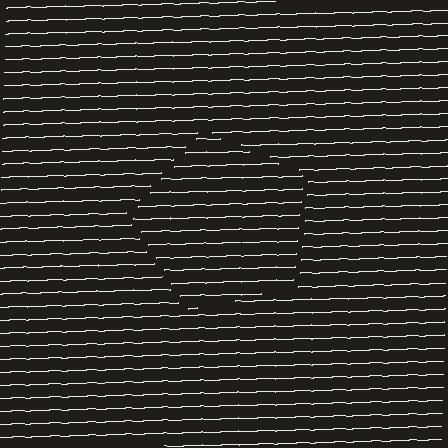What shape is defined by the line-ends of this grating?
An illusory pentagon. The interior of the shape contains the same grating, shifted by half a period — the contour is defined by the phase discontinuity where line-ends from the inner and outer gratings abut.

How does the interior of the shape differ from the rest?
The interior of the shape contains the same grating, shifted by half a period — the contour is defined by the phase discontinuity where line-ends from the inner and outer gratings abut.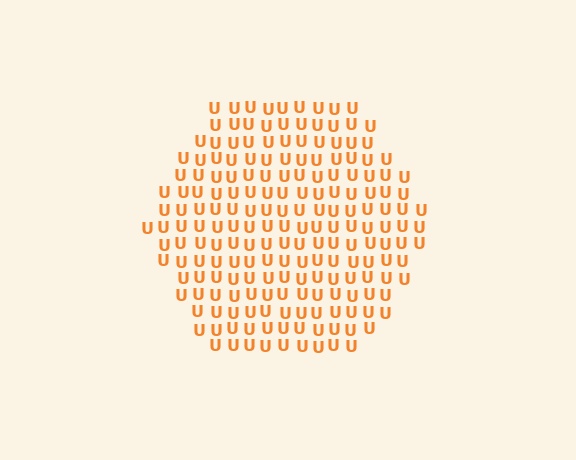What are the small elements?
The small elements are letter U's.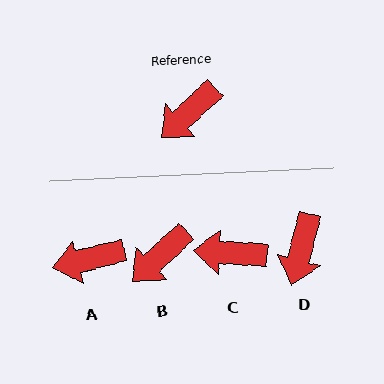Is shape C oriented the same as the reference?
No, it is off by about 47 degrees.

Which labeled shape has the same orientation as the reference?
B.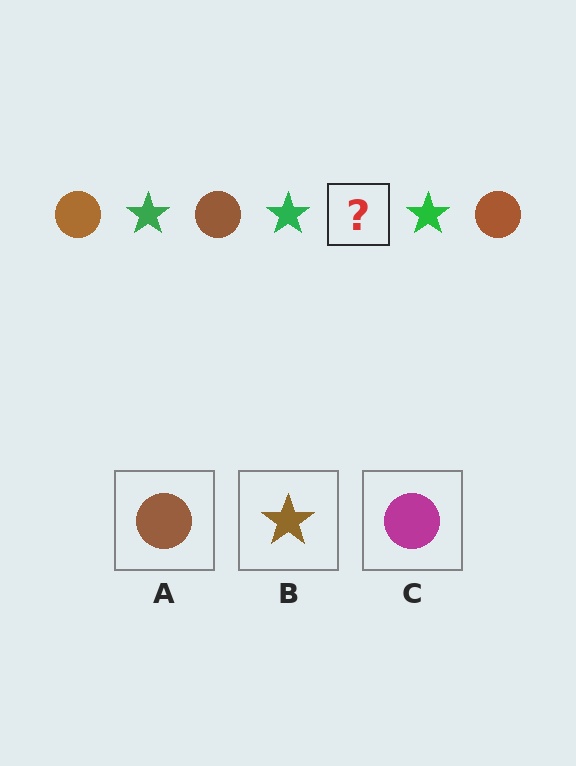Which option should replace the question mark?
Option A.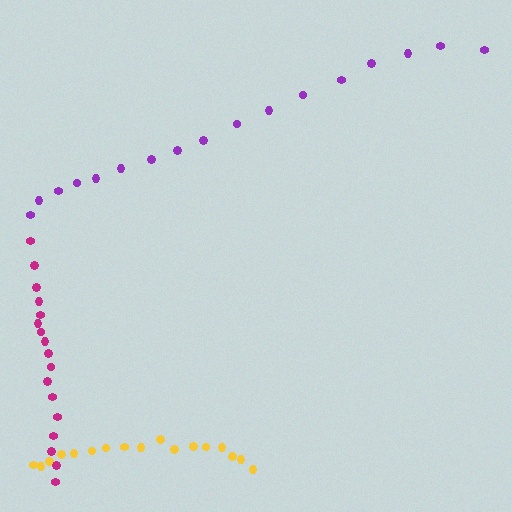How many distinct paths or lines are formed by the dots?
There are 3 distinct paths.